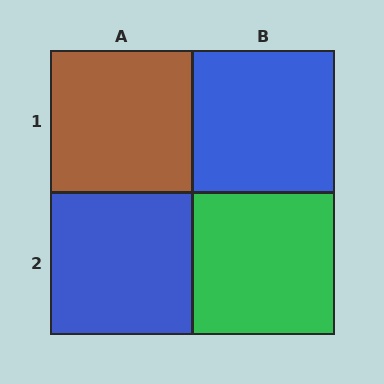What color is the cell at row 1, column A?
Brown.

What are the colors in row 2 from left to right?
Blue, green.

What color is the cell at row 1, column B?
Blue.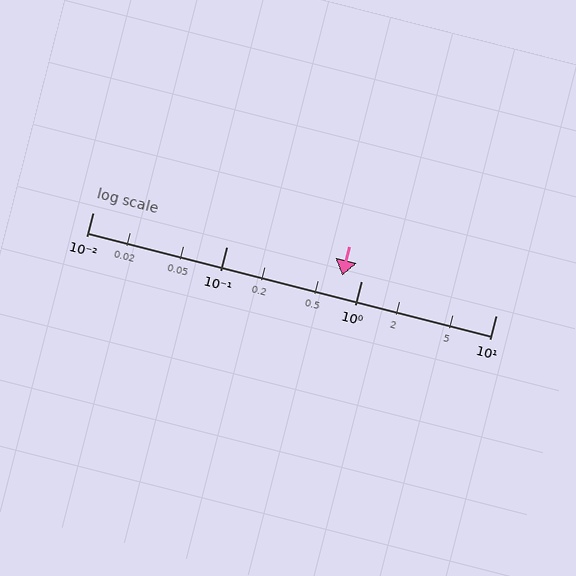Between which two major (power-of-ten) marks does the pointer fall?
The pointer is between 0.1 and 1.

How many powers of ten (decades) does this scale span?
The scale spans 3 decades, from 0.01 to 10.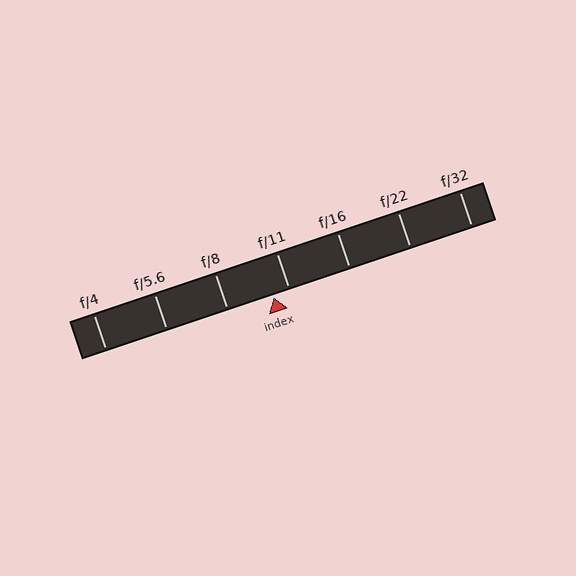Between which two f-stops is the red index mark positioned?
The index mark is between f/8 and f/11.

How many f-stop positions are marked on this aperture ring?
There are 7 f-stop positions marked.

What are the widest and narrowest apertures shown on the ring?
The widest aperture shown is f/4 and the narrowest is f/32.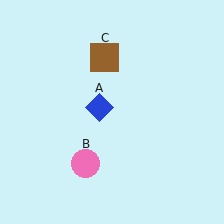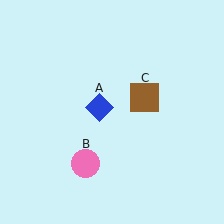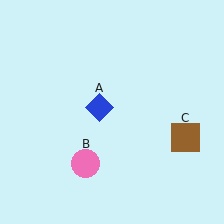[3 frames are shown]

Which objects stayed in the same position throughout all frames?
Blue diamond (object A) and pink circle (object B) remained stationary.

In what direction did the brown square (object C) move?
The brown square (object C) moved down and to the right.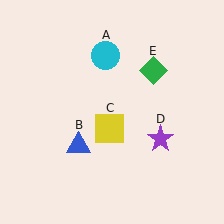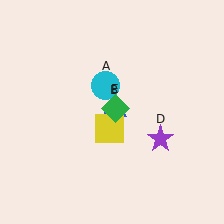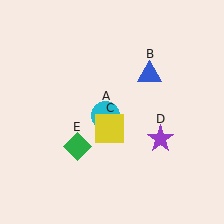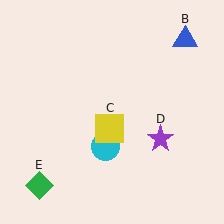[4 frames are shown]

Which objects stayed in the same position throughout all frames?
Yellow square (object C) and purple star (object D) remained stationary.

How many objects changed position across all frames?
3 objects changed position: cyan circle (object A), blue triangle (object B), green diamond (object E).